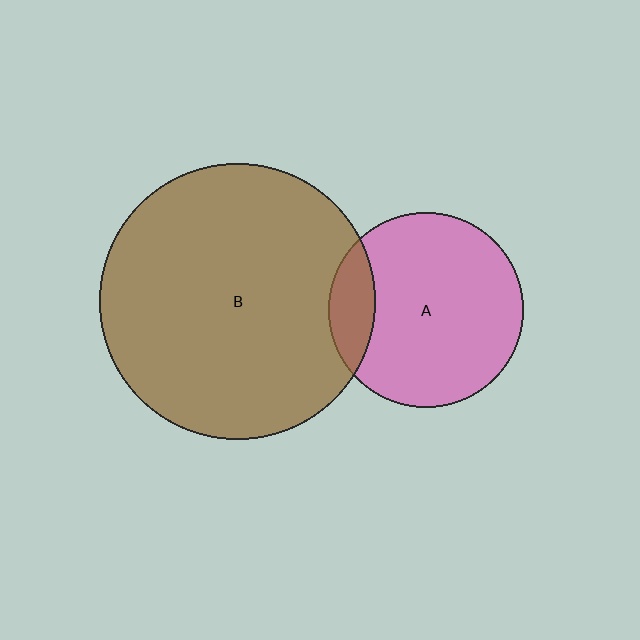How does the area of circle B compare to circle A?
Approximately 2.0 times.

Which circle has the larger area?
Circle B (brown).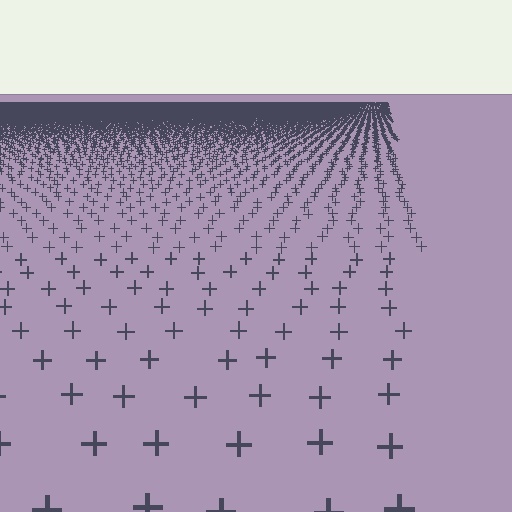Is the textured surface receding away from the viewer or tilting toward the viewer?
The surface is receding away from the viewer. Texture elements get smaller and denser toward the top.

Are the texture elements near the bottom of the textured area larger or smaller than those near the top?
Larger. Near the bottom, elements are closer to the viewer and appear at a bigger on-screen size.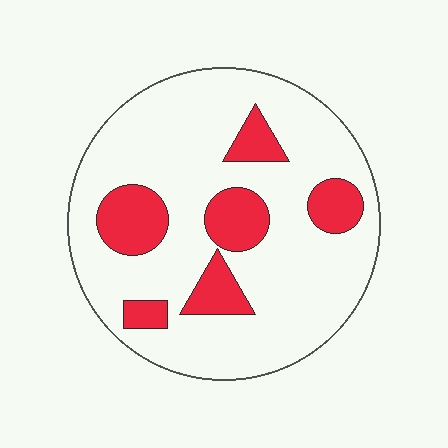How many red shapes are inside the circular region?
6.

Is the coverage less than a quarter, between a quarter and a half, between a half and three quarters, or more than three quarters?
Less than a quarter.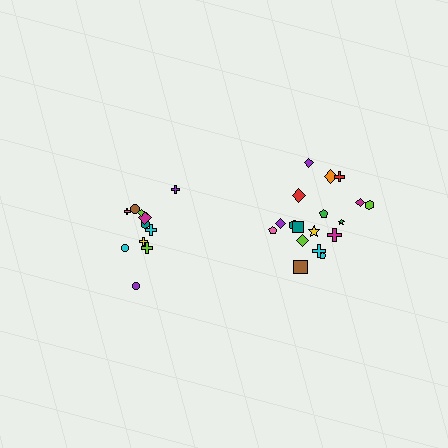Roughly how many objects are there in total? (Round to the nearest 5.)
Roughly 30 objects in total.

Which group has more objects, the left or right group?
The right group.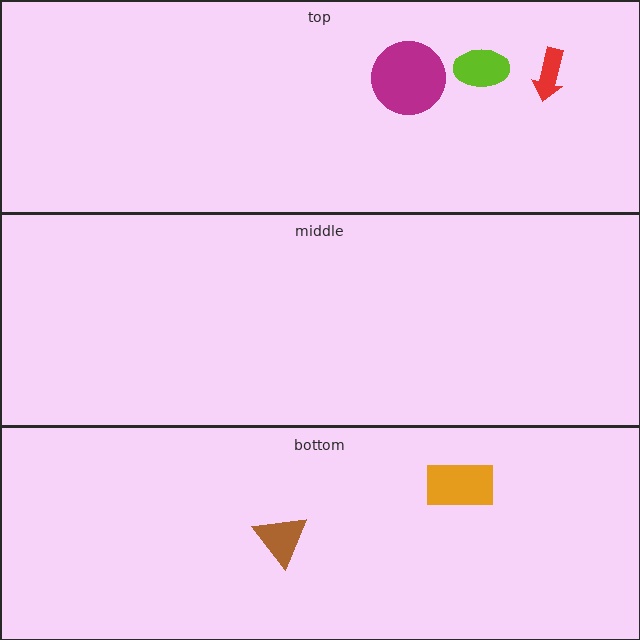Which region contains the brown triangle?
The bottom region.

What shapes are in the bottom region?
The brown triangle, the orange rectangle.